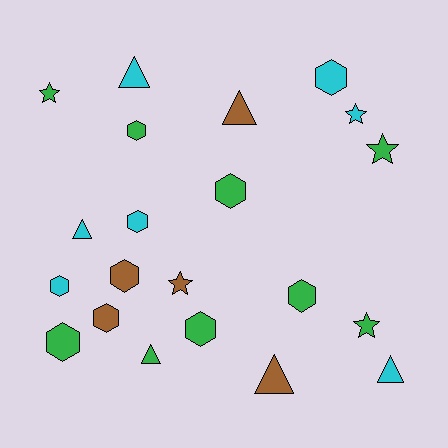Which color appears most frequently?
Green, with 9 objects.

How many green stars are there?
There are 3 green stars.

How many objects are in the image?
There are 21 objects.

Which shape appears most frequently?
Hexagon, with 10 objects.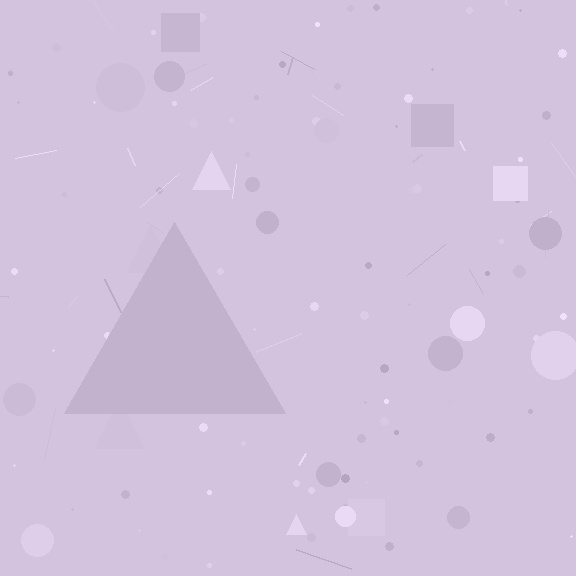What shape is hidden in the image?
A triangle is hidden in the image.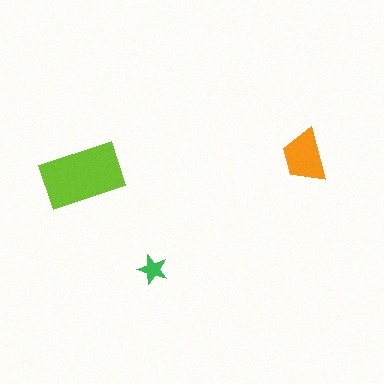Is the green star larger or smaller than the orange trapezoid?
Smaller.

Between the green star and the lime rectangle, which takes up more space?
The lime rectangle.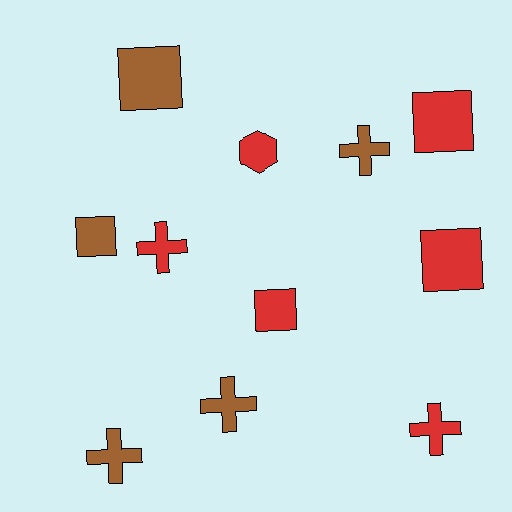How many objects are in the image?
There are 11 objects.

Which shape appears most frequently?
Square, with 5 objects.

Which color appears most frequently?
Red, with 6 objects.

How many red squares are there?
There are 3 red squares.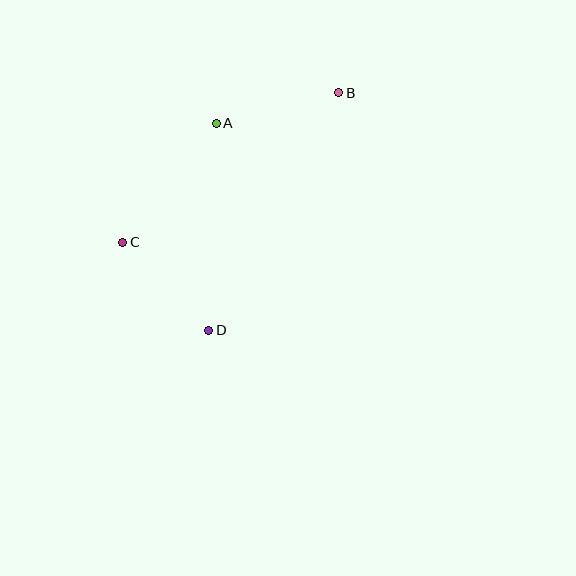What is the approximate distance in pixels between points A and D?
The distance between A and D is approximately 207 pixels.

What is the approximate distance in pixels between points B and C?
The distance between B and C is approximately 262 pixels.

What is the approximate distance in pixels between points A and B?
The distance between A and B is approximately 126 pixels.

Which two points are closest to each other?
Points C and D are closest to each other.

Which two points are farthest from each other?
Points B and D are farthest from each other.